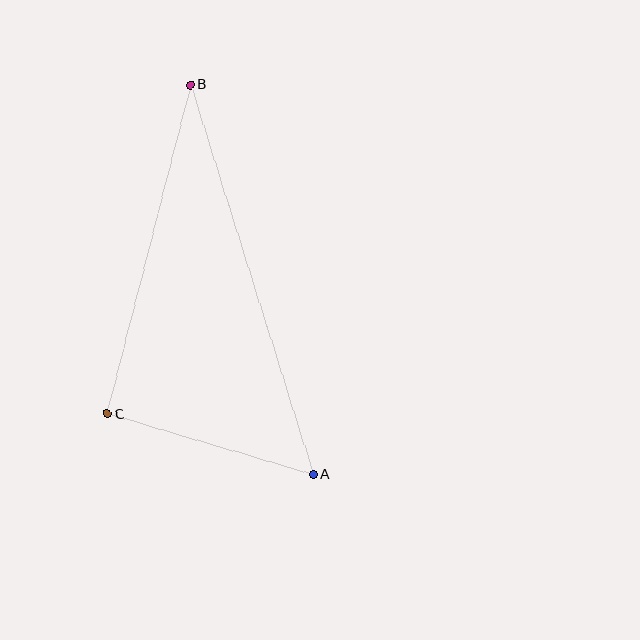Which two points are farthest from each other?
Points A and B are farthest from each other.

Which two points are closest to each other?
Points A and C are closest to each other.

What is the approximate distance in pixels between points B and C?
The distance between B and C is approximately 340 pixels.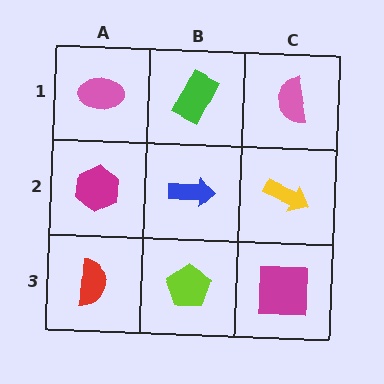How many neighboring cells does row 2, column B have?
4.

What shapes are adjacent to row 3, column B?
A blue arrow (row 2, column B), a red semicircle (row 3, column A), a magenta square (row 3, column C).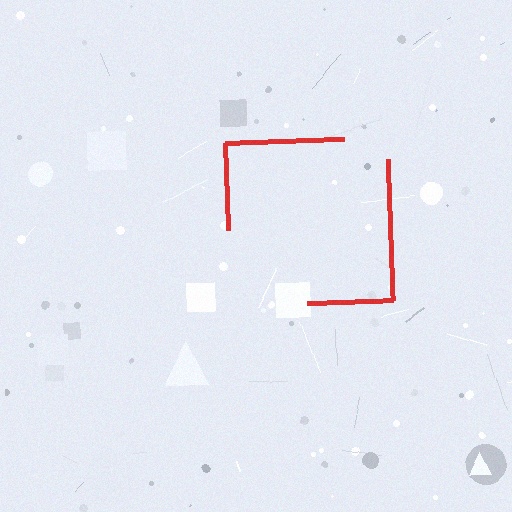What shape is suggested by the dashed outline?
The dashed outline suggests a square.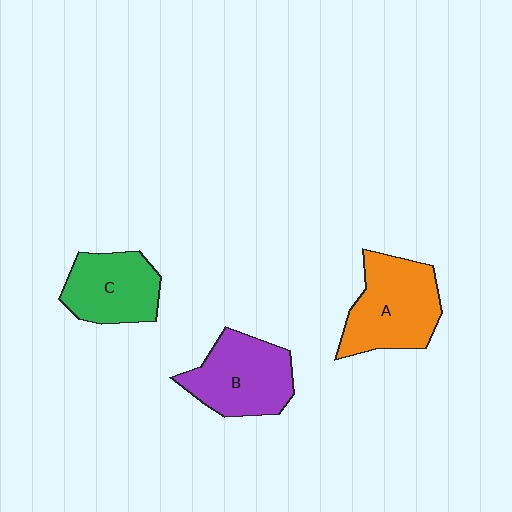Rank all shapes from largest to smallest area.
From largest to smallest: A (orange), B (purple), C (green).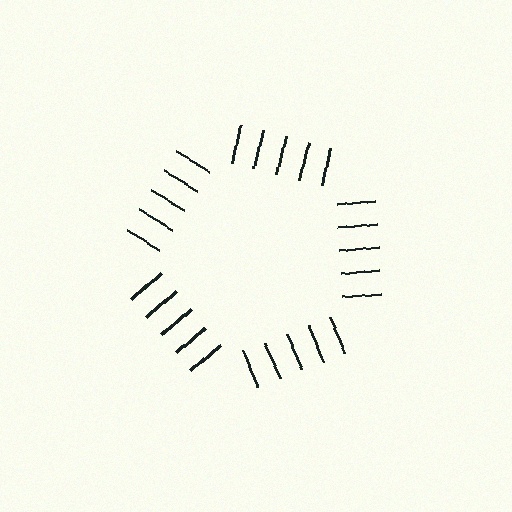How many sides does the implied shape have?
5 sides — the line-ends trace a pentagon.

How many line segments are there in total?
25 — 5 along each of the 5 edges.